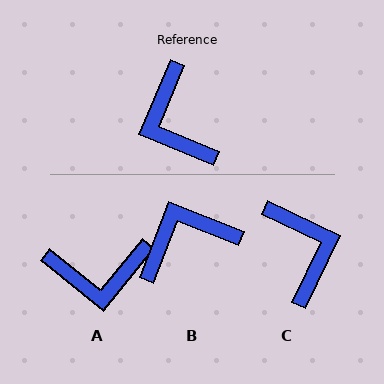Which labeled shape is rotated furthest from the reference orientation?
C, about 177 degrees away.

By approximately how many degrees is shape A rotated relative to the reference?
Approximately 73 degrees counter-clockwise.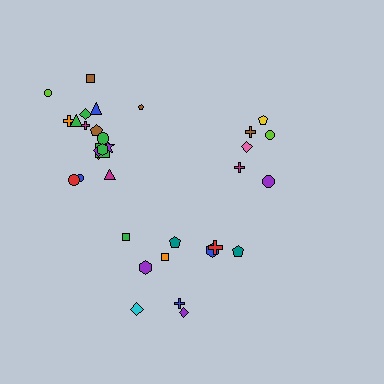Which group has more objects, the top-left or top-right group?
The top-left group.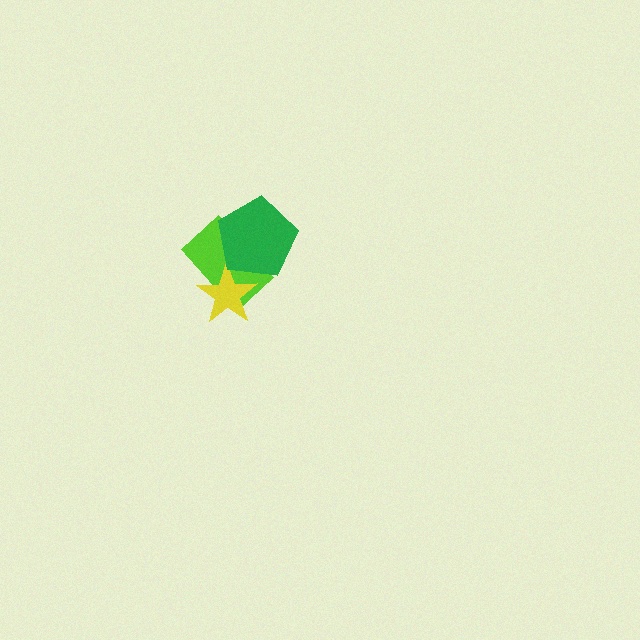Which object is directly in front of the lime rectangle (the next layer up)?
The yellow star is directly in front of the lime rectangle.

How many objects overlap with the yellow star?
2 objects overlap with the yellow star.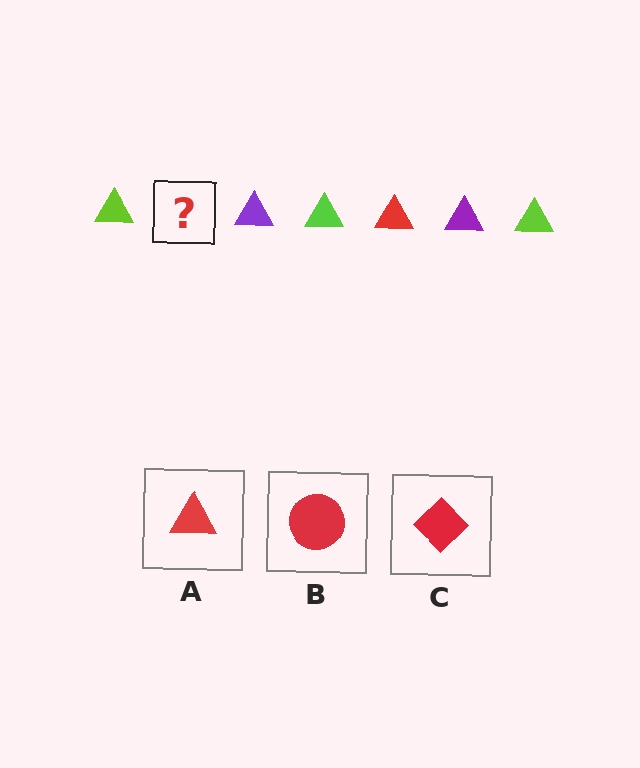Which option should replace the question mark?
Option A.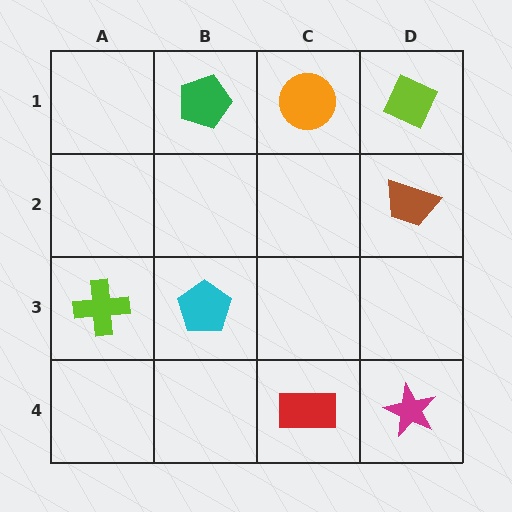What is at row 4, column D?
A magenta star.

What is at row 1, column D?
A lime diamond.